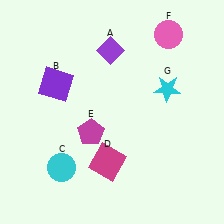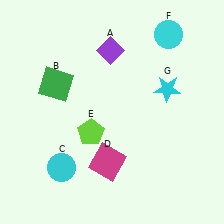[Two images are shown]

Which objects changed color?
B changed from purple to green. E changed from magenta to lime. F changed from pink to cyan.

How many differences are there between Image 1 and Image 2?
There are 3 differences between the two images.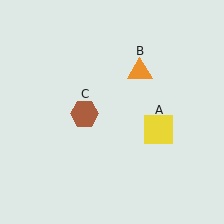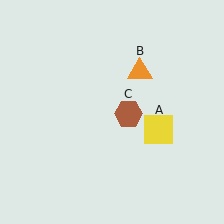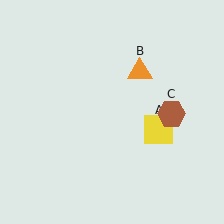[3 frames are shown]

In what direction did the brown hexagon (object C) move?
The brown hexagon (object C) moved right.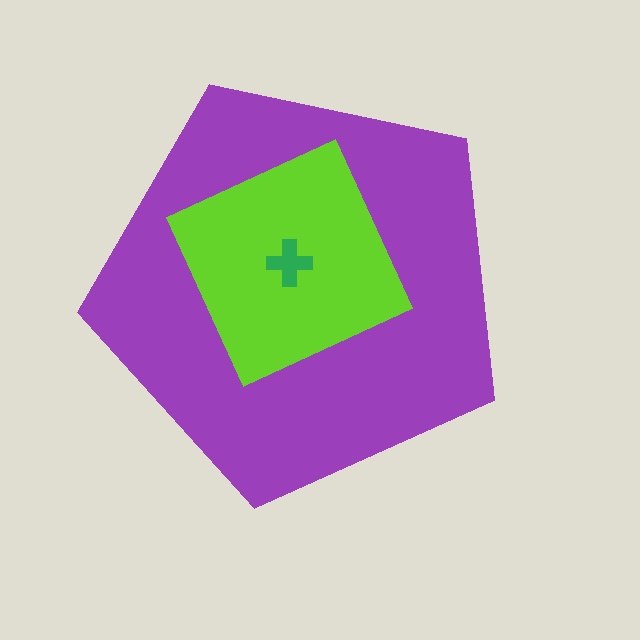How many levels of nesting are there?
3.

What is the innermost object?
The green cross.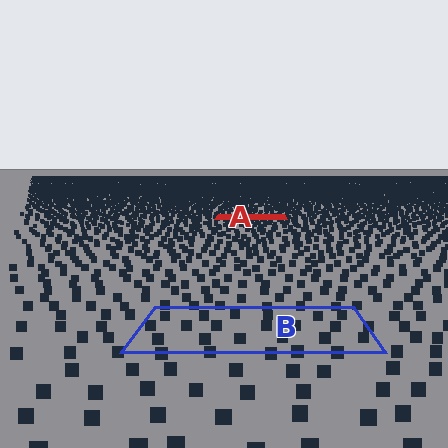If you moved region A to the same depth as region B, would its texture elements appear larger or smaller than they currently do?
They would appear larger. At a closer depth, the same texture elements are projected at a bigger on-screen size.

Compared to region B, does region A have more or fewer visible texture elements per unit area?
Region A has more texture elements per unit area — they are packed more densely because it is farther away.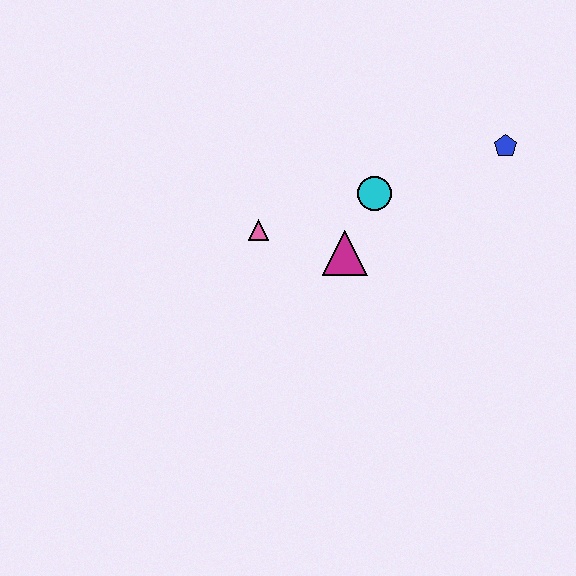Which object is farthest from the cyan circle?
The blue pentagon is farthest from the cyan circle.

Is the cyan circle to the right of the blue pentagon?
No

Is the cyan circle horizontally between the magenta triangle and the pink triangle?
No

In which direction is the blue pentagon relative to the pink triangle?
The blue pentagon is to the right of the pink triangle.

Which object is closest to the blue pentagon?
The cyan circle is closest to the blue pentagon.